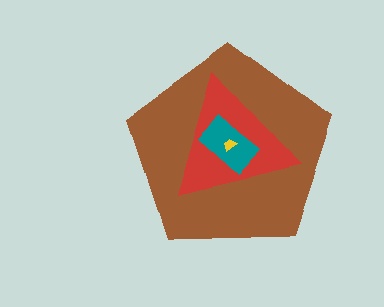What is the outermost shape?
The brown pentagon.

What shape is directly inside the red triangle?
The teal rectangle.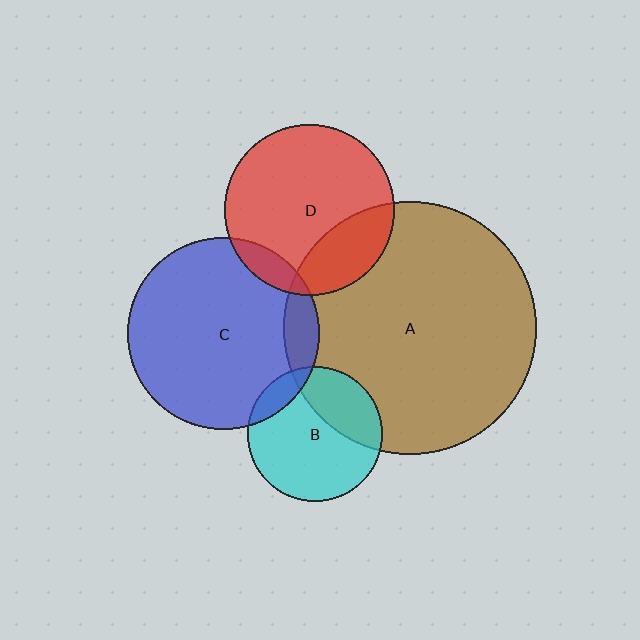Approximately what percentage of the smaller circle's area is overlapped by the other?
Approximately 10%.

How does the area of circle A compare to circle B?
Approximately 3.5 times.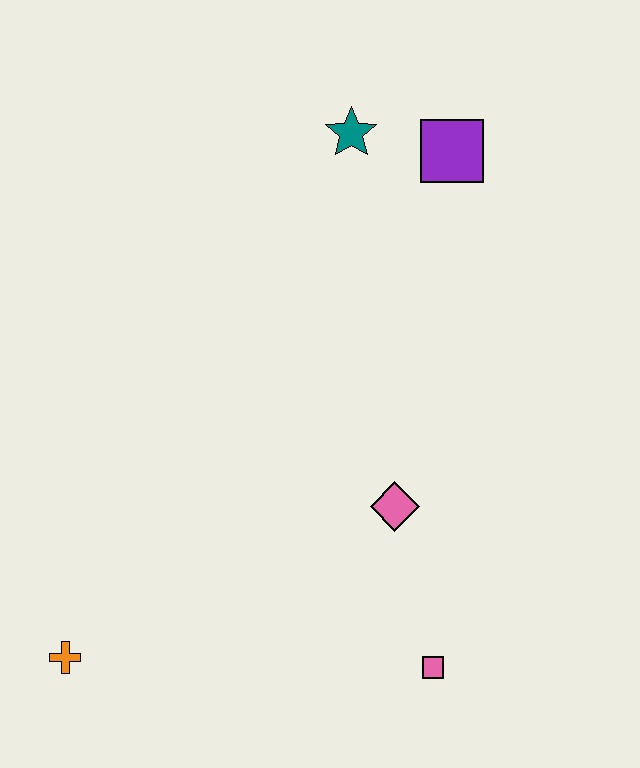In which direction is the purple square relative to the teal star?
The purple square is to the right of the teal star.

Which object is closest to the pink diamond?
The pink square is closest to the pink diamond.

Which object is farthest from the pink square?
The teal star is farthest from the pink square.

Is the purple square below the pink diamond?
No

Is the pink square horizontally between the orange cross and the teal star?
No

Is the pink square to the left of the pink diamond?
No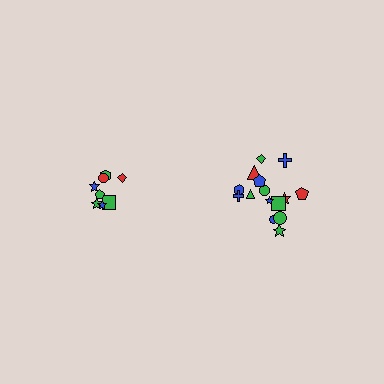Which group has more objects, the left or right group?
The right group.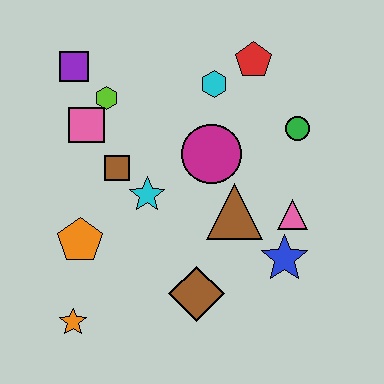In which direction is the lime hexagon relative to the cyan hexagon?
The lime hexagon is to the left of the cyan hexagon.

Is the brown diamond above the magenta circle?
No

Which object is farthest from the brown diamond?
The purple square is farthest from the brown diamond.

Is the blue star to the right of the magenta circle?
Yes